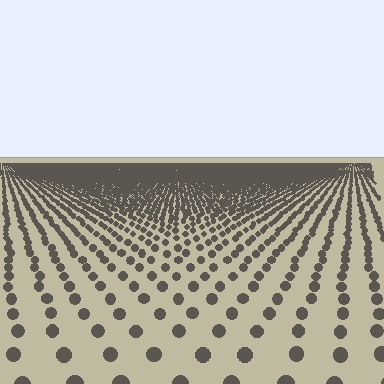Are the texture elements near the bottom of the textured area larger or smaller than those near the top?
Larger. Near the bottom, elements are closer to the viewer and appear at a bigger on-screen size.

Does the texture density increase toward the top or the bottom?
Density increases toward the top.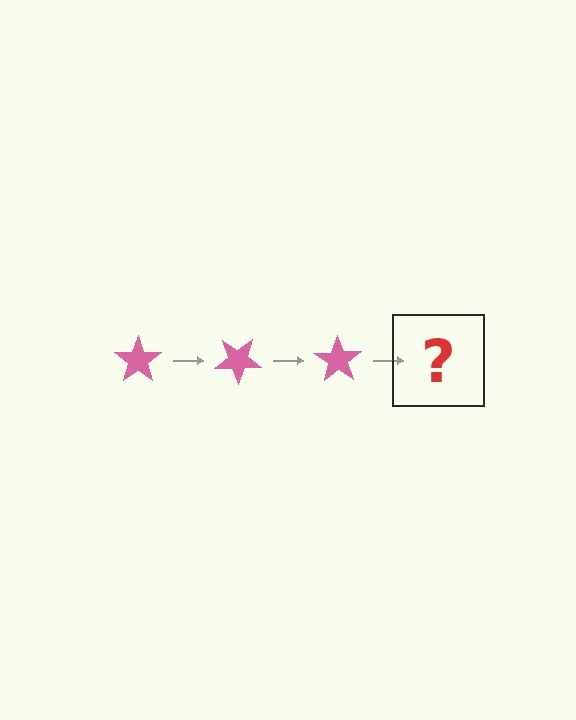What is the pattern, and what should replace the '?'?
The pattern is that the star rotates 35 degrees each step. The '?' should be a pink star rotated 105 degrees.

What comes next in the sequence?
The next element should be a pink star rotated 105 degrees.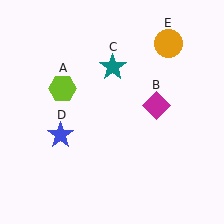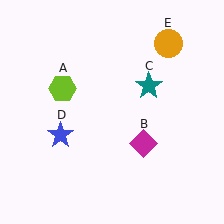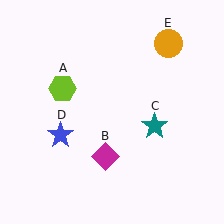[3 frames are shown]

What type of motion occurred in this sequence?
The magenta diamond (object B), teal star (object C) rotated clockwise around the center of the scene.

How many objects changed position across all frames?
2 objects changed position: magenta diamond (object B), teal star (object C).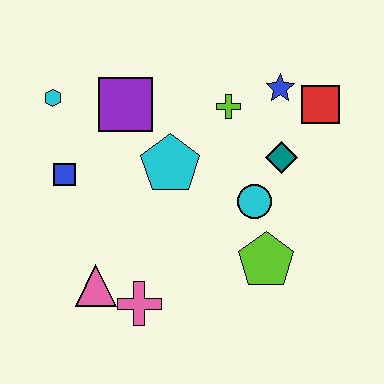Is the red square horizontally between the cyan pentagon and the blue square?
No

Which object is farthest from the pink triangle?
The red square is farthest from the pink triangle.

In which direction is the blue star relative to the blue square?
The blue star is to the right of the blue square.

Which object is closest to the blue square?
The cyan hexagon is closest to the blue square.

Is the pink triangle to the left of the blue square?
No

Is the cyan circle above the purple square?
No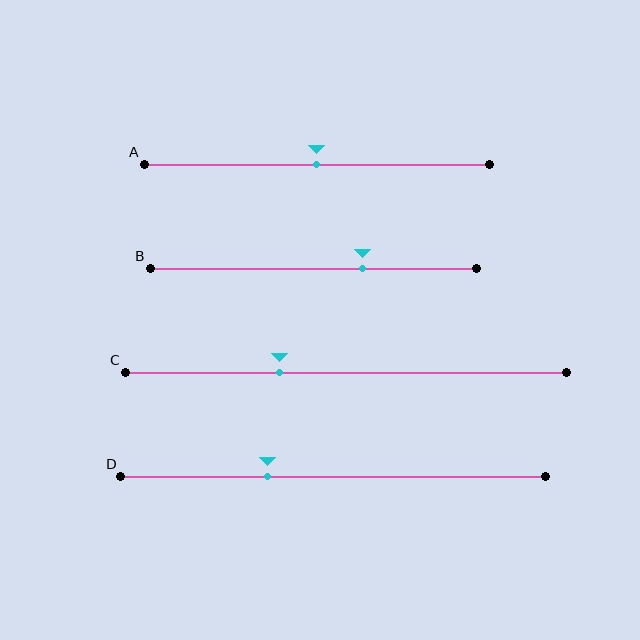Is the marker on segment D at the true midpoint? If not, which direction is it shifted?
No, the marker on segment D is shifted to the left by about 16% of the segment length.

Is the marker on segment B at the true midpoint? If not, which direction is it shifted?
No, the marker on segment B is shifted to the right by about 15% of the segment length.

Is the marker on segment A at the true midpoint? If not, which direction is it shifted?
Yes, the marker on segment A is at the true midpoint.